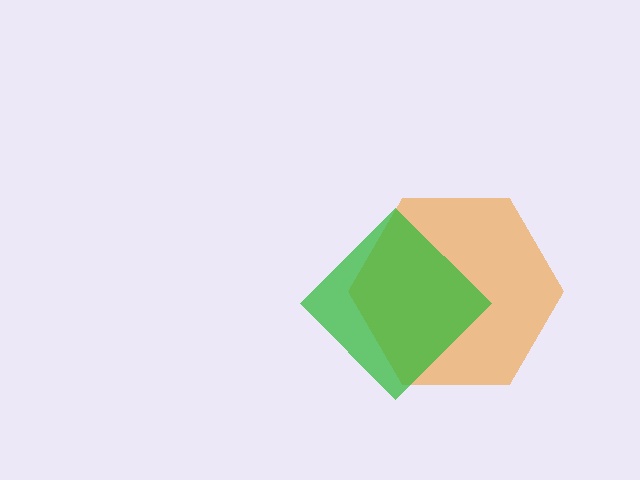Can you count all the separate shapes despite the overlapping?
Yes, there are 2 separate shapes.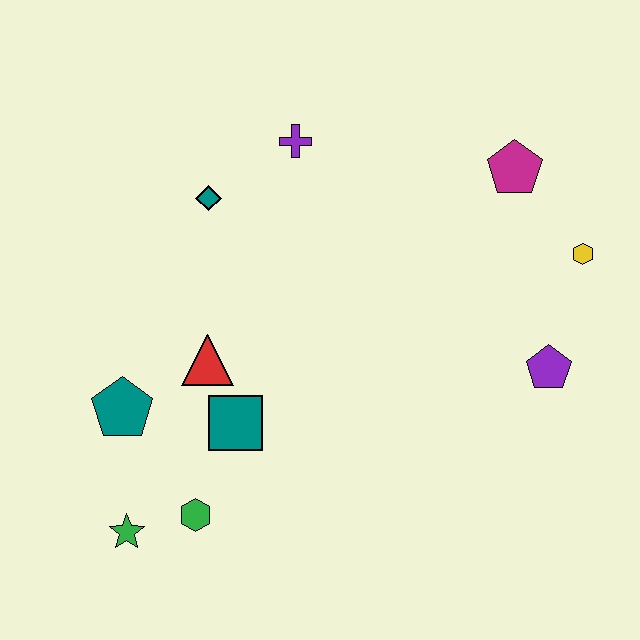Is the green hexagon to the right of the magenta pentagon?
No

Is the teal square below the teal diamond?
Yes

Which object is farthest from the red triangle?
The yellow hexagon is farthest from the red triangle.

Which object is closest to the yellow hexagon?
The magenta pentagon is closest to the yellow hexagon.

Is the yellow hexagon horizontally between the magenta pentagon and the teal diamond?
No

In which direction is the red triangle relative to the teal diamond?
The red triangle is below the teal diamond.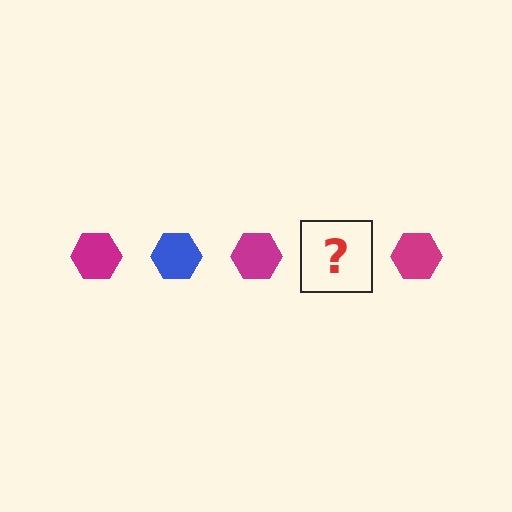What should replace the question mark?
The question mark should be replaced with a blue hexagon.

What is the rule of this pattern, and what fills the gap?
The rule is that the pattern cycles through magenta, blue hexagons. The gap should be filled with a blue hexagon.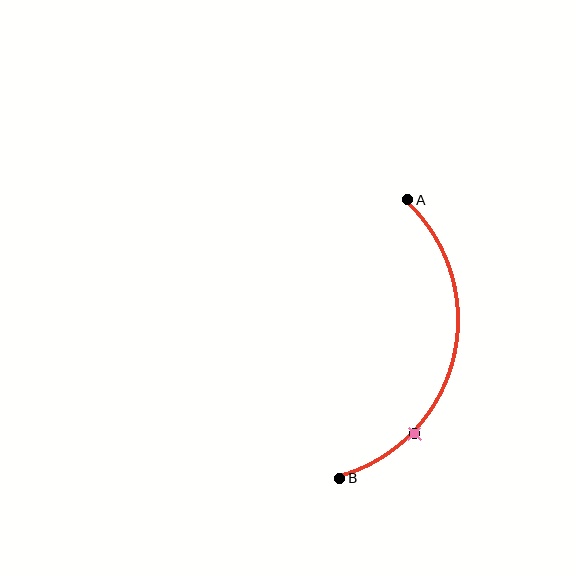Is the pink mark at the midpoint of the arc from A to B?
No. The pink mark lies on the arc but is closer to endpoint B. The arc midpoint would be at the point on the curve equidistant along the arc from both A and B.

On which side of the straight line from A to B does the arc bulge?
The arc bulges to the right of the straight line connecting A and B.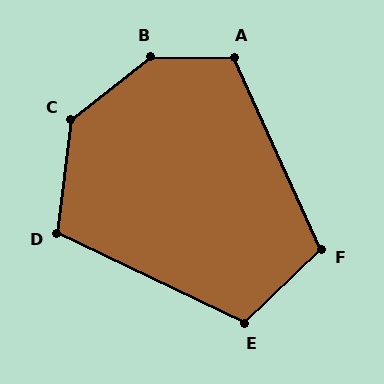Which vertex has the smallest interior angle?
D, at approximately 109 degrees.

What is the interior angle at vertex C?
Approximately 135 degrees (obtuse).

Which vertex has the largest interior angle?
B, at approximately 142 degrees.